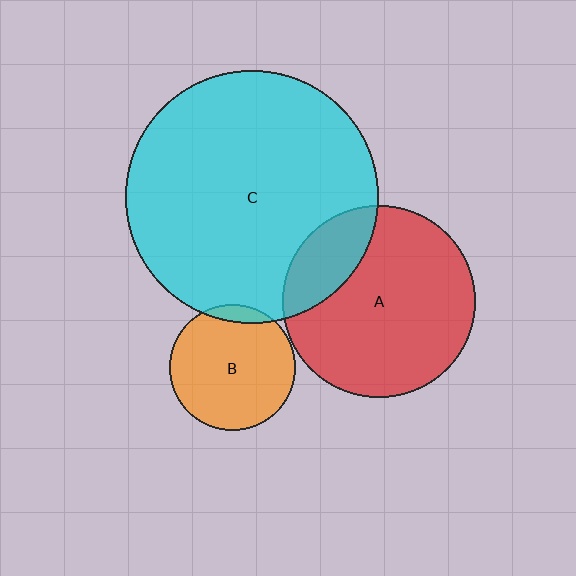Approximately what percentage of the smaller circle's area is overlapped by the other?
Approximately 5%.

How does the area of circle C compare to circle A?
Approximately 1.7 times.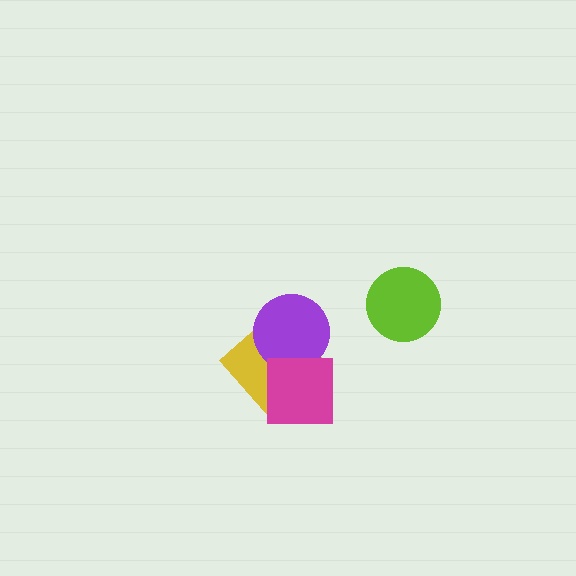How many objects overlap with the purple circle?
2 objects overlap with the purple circle.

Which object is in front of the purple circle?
The magenta square is in front of the purple circle.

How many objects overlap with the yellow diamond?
2 objects overlap with the yellow diamond.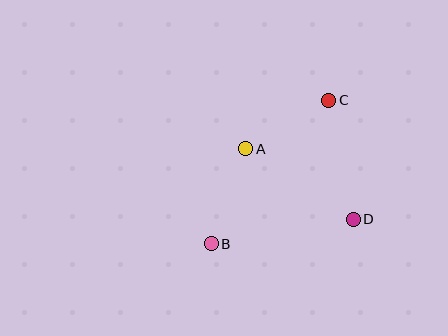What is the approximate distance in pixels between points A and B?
The distance between A and B is approximately 101 pixels.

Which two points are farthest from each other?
Points B and C are farthest from each other.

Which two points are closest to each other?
Points A and C are closest to each other.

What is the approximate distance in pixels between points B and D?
The distance between B and D is approximately 144 pixels.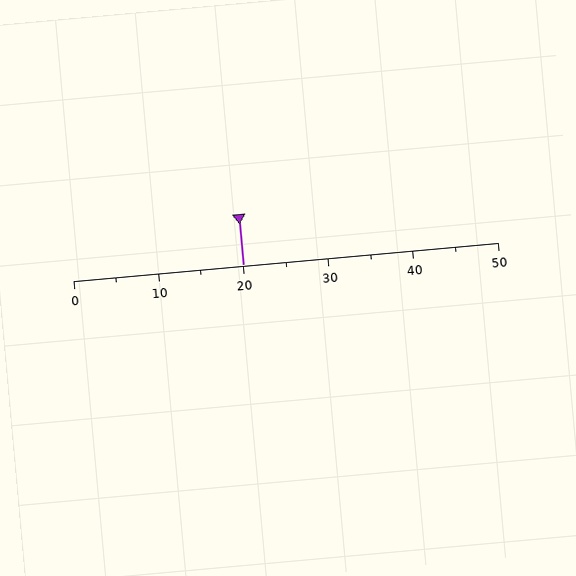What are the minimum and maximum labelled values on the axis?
The axis runs from 0 to 50.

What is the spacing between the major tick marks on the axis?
The major ticks are spaced 10 apart.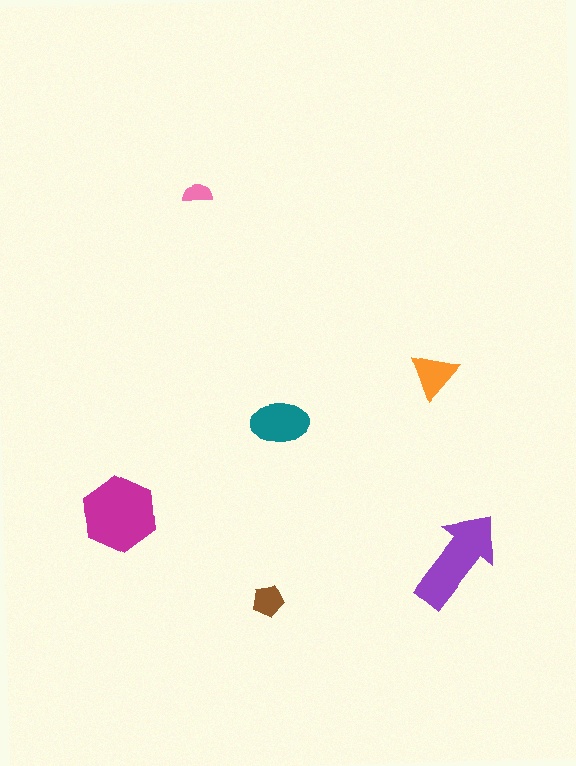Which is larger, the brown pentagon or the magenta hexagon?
The magenta hexagon.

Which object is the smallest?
The pink semicircle.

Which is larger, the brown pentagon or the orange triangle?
The orange triangle.